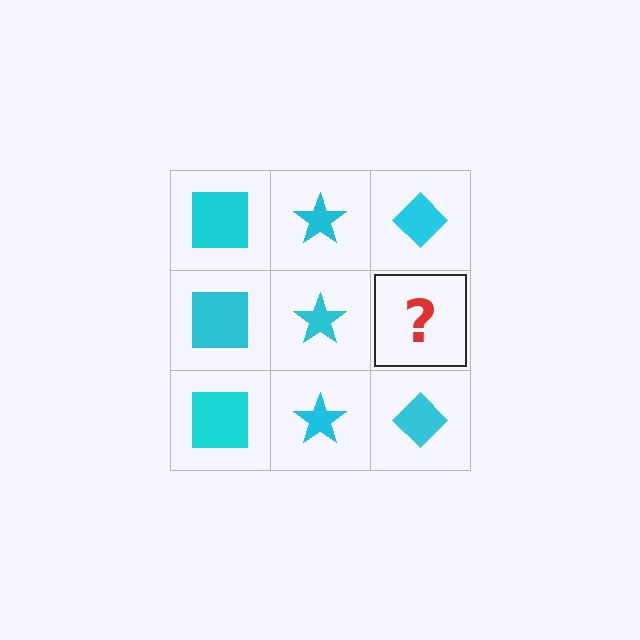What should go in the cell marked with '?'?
The missing cell should contain a cyan diamond.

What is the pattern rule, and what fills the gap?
The rule is that each column has a consistent shape. The gap should be filled with a cyan diamond.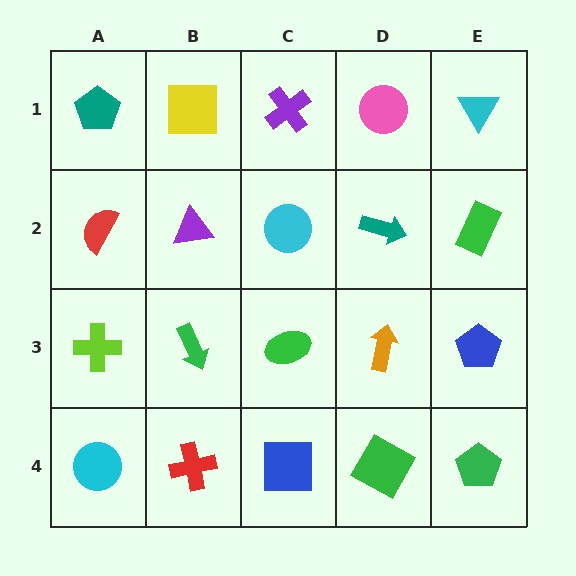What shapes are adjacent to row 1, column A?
A red semicircle (row 2, column A), a yellow square (row 1, column B).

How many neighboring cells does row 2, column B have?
4.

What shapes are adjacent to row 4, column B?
A green arrow (row 3, column B), a cyan circle (row 4, column A), a blue square (row 4, column C).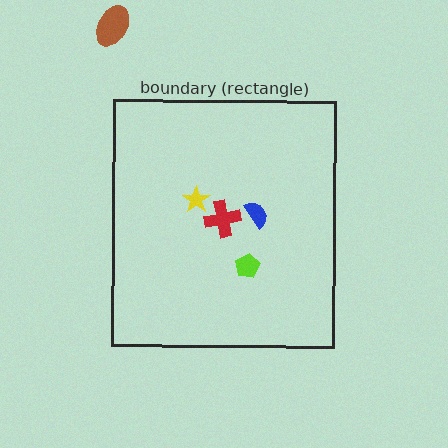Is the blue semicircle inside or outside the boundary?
Inside.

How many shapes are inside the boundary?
4 inside, 1 outside.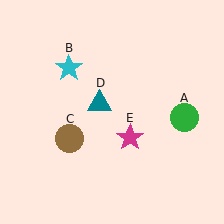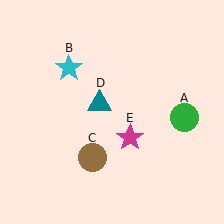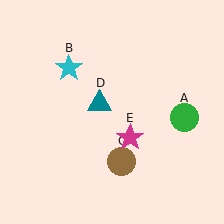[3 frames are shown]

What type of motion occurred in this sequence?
The brown circle (object C) rotated counterclockwise around the center of the scene.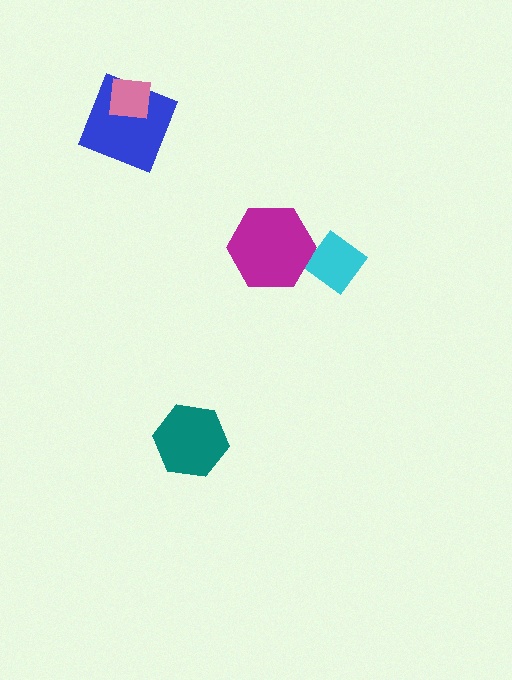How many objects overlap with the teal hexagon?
0 objects overlap with the teal hexagon.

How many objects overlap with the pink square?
1 object overlaps with the pink square.